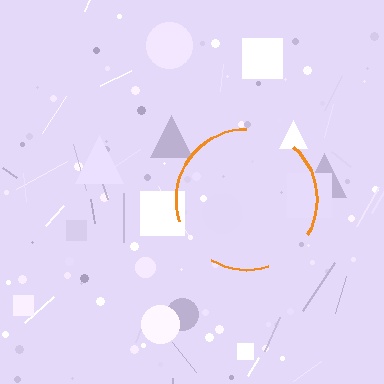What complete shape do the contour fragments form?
The contour fragments form a circle.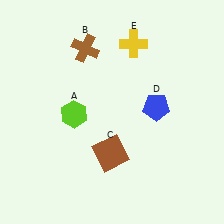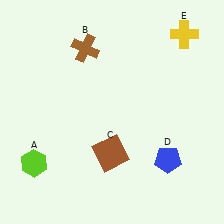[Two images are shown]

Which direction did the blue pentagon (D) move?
The blue pentagon (D) moved down.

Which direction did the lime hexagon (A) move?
The lime hexagon (A) moved down.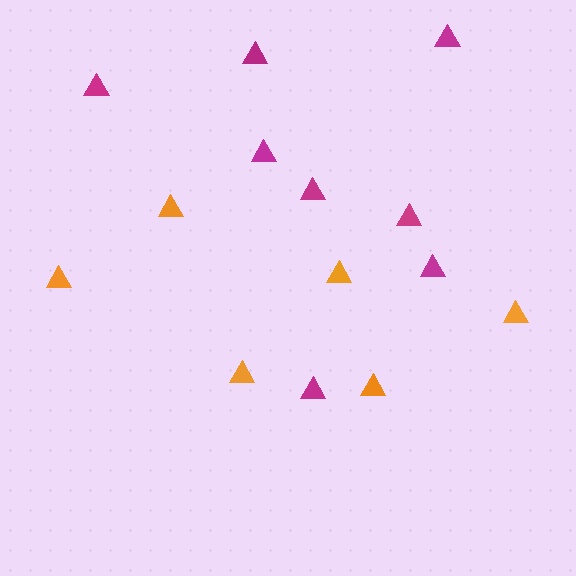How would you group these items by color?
There are 2 groups: one group of magenta triangles (8) and one group of orange triangles (6).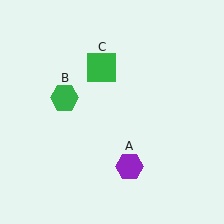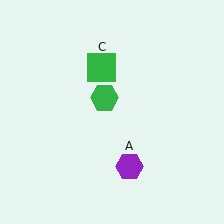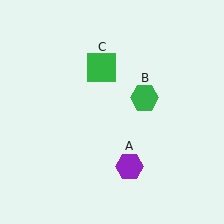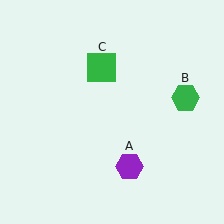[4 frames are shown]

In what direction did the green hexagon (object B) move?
The green hexagon (object B) moved right.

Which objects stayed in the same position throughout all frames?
Purple hexagon (object A) and green square (object C) remained stationary.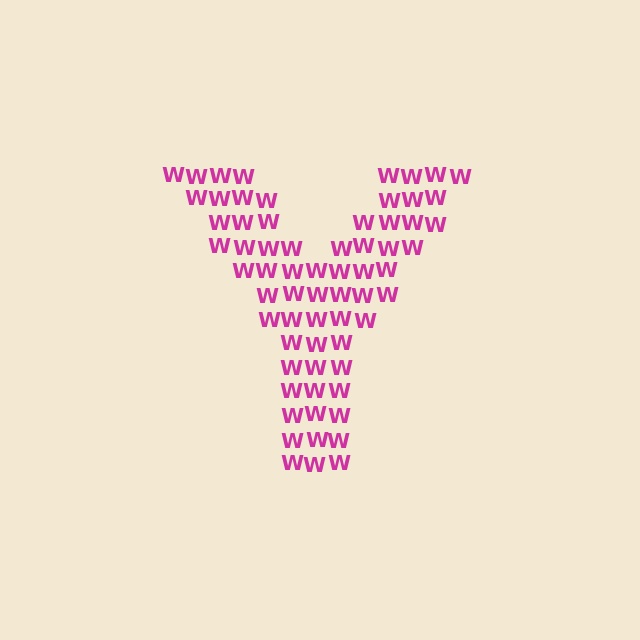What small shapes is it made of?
It is made of small letter W's.